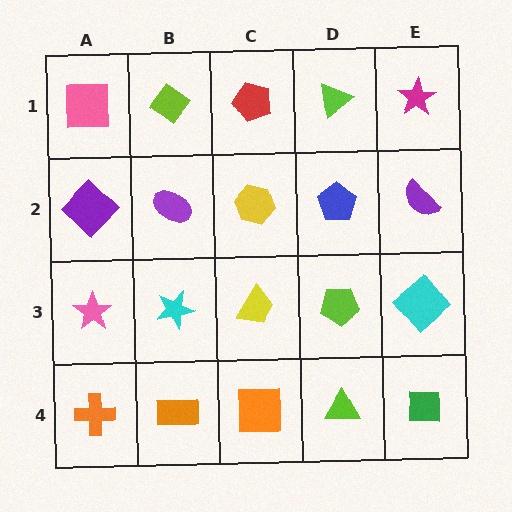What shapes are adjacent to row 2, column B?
A lime diamond (row 1, column B), a cyan star (row 3, column B), a purple diamond (row 2, column A), a yellow hexagon (row 2, column C).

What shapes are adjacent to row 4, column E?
A cyan diamond (row 3, column E), a lime triangle (row 4, column D).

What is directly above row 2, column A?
A pink square.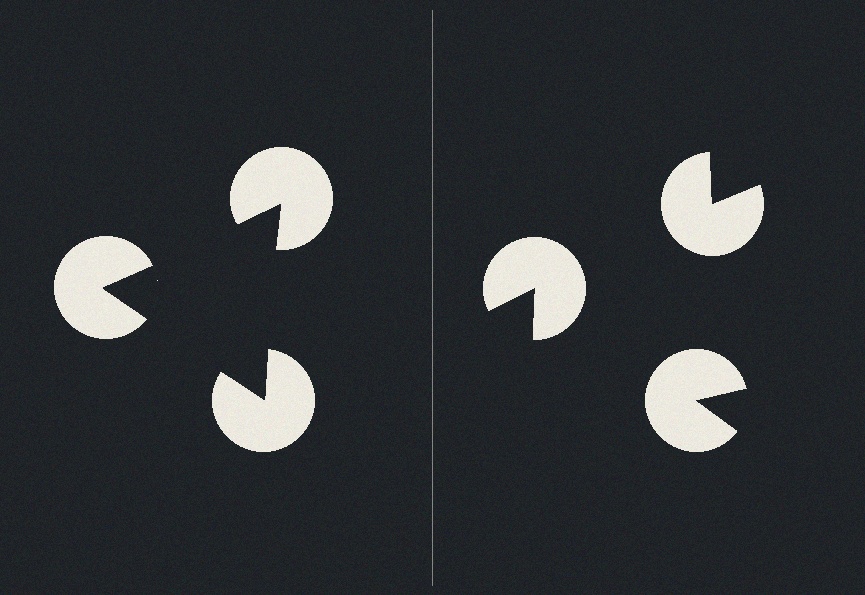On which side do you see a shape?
An illusory triangle appears on the left side. On the right side the wedge cuts are rotated, so no coherent shape forms.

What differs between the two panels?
The pac-man discs are positioned identically on both sides; only the wedge orientations differ. On the left they align to a triangle; on the right they are misaligned.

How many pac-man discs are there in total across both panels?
6 — 3 on each side.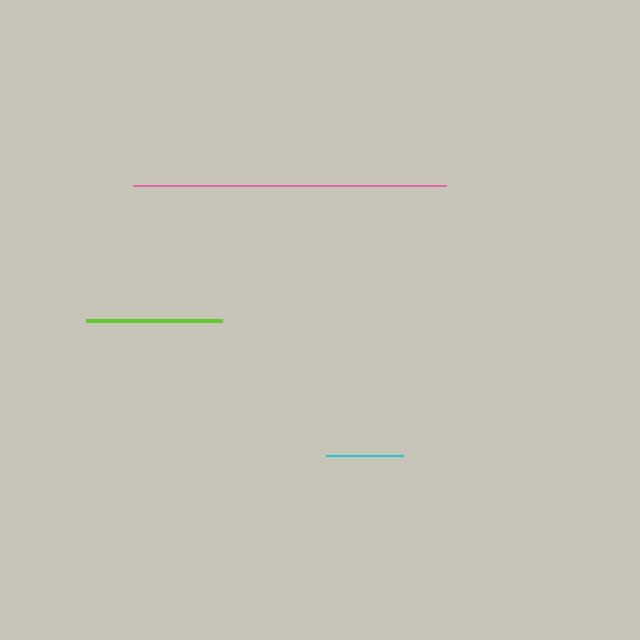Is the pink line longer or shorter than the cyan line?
The pink line is longer than the cyan line.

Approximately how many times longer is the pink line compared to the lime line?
The pink line is approximately 2.3 times the length of the lime line.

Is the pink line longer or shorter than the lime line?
The pink line is longer than the lime line.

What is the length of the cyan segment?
The cyan segment is approximately 78 pixels long.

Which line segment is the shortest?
The cyan line is the shortest at approximately 78 pixels.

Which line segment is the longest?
The pink line is the longest at approximately 313 pixels.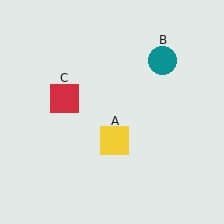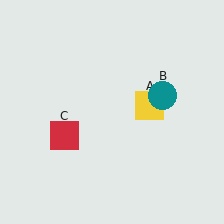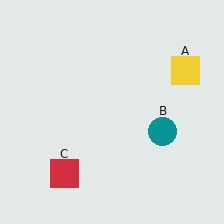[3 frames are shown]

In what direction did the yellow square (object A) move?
The yellow square (object A) moved up and to the right.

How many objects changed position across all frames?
3 objects changed position: yellow square (object A), teal circle (object B), red square (object C).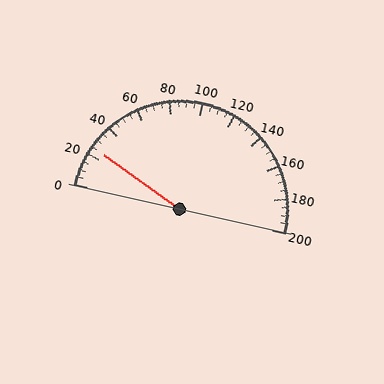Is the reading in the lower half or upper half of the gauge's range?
The reading is in the lower half of the range (0 to 200).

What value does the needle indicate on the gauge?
The needle indicates approximately 25.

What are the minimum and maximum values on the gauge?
The gauge ranges from 0 to 200.